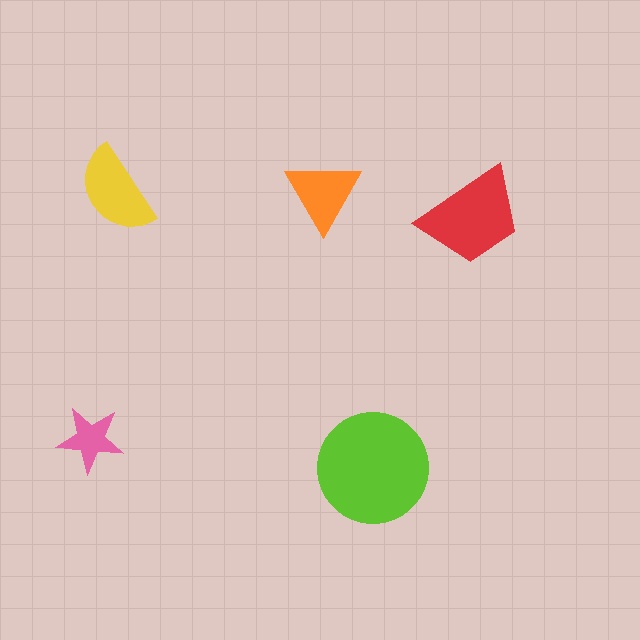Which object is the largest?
The lime circle.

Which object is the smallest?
The pink star.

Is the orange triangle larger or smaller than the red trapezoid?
Smaller.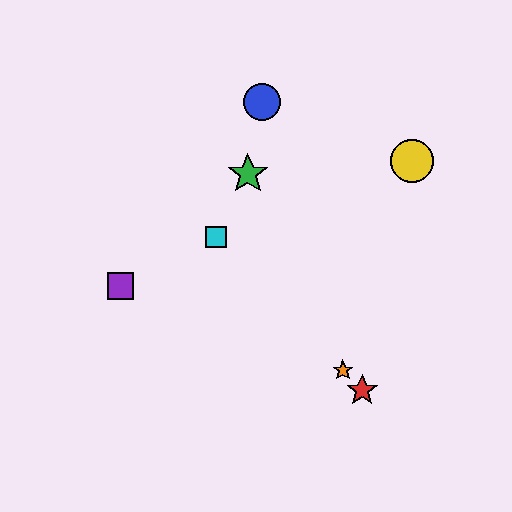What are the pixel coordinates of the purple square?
The purple square is at (120, 286).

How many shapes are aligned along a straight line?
3 shapes (the red star, the orange star, the cyan square) are aligned along a straight line.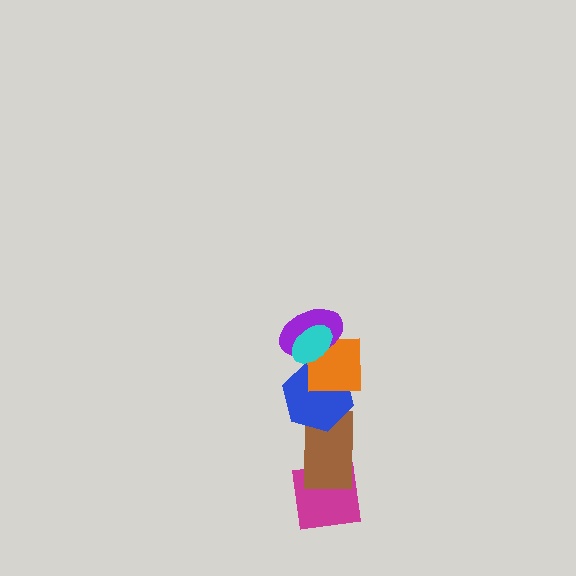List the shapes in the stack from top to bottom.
From top to bottom: the cyan ellipse, the purple ellipse, the orange square, the blue hexagon, the brown rectangle, the magenta square.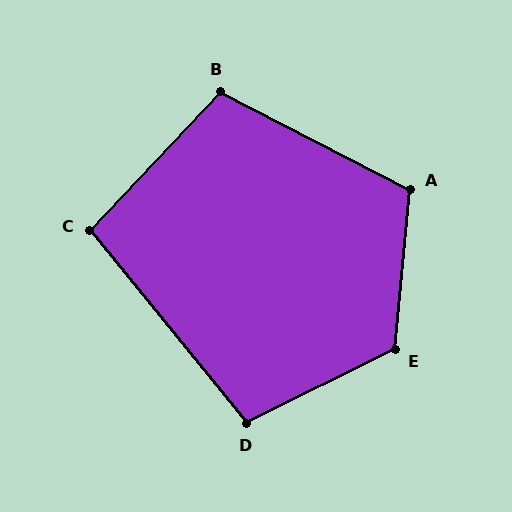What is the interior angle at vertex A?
Approximately 112 degrees (obtuse).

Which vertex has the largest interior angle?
E, at approximately 122 degrees.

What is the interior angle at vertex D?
Approximately 103 degrees (obtuse).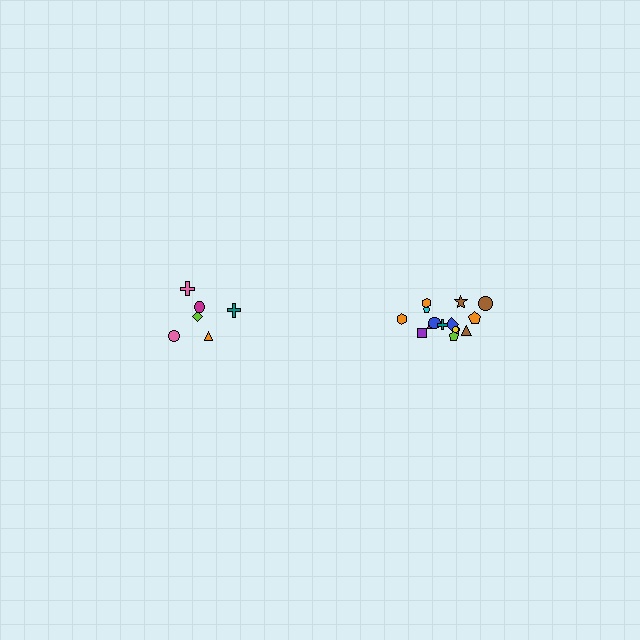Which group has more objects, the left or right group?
The right group.